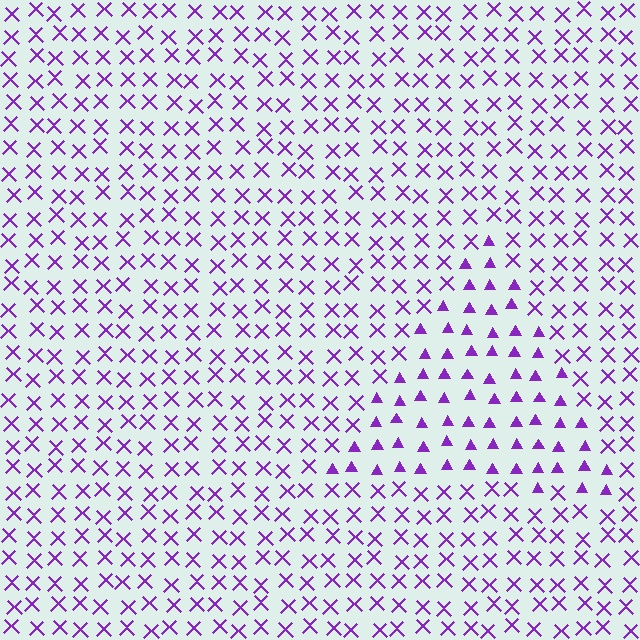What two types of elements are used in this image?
The image uses triangles inside the triangle region and X marks outside it.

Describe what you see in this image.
The image is filled with small purple elements arranged in a uniform grid. A triangle-shaped region contains triangles, while the surrounding area contains X marks. The boundary is defined purely by the change in element shape.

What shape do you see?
I see a triangle.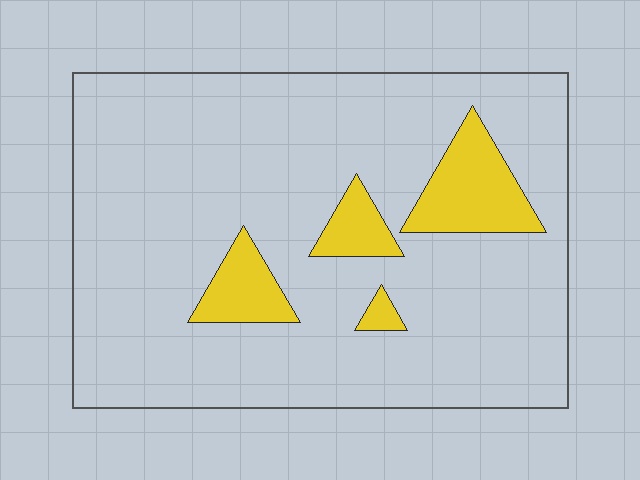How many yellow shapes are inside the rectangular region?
4.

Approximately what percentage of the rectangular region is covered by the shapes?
Approximately 10%.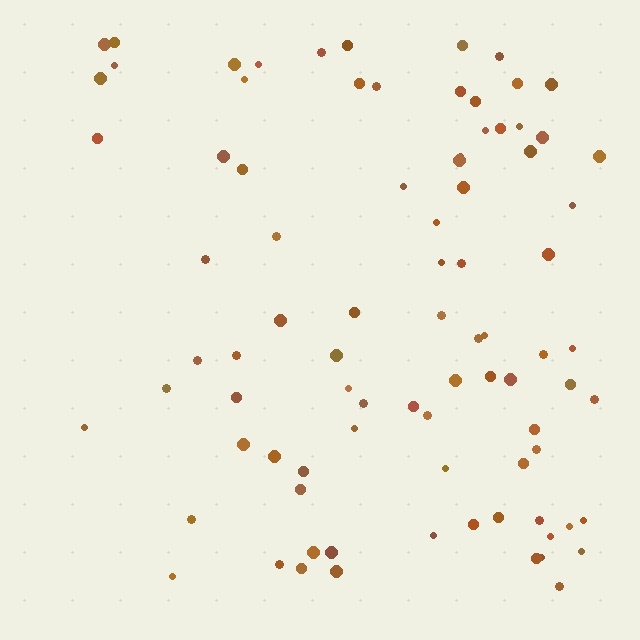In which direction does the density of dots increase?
From left to right, with the right side densest.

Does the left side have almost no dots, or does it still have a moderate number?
Still a moderate number, just noticeably fewer than the right.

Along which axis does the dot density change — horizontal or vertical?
Horizontal.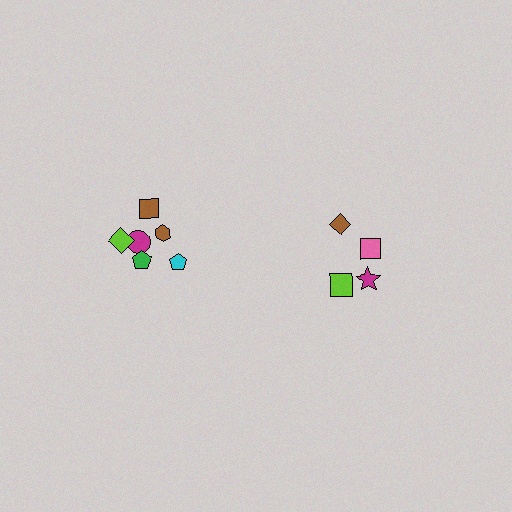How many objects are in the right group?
There are 4 objects.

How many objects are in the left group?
There are 6 objects.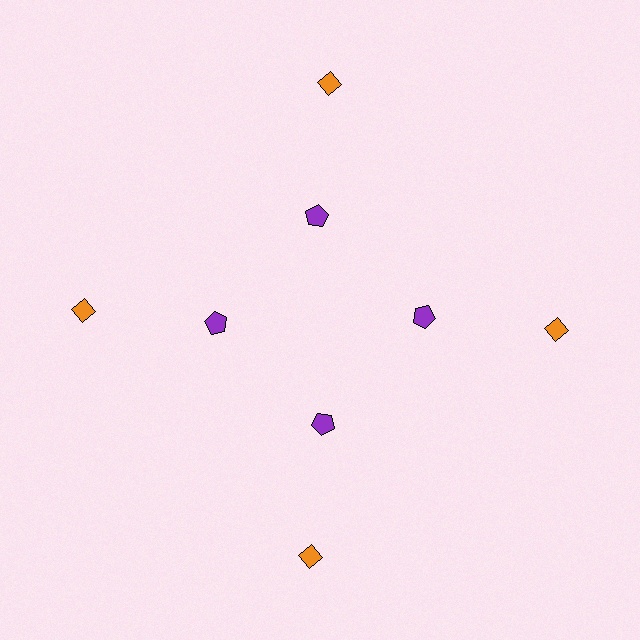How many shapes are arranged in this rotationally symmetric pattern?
There are 8 shapes, arranged in 4 groups of 2.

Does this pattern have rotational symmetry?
Yes, this pattern has 4-fold rotational symmetry. It looks the same after rotating 90 degrees around the center.